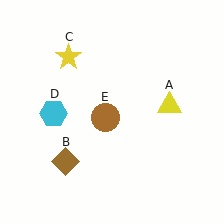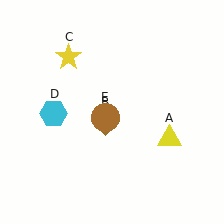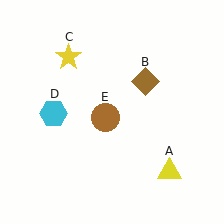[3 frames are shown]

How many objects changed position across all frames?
2 objects changed position: yellow triangle (object A), brown diamond (object B).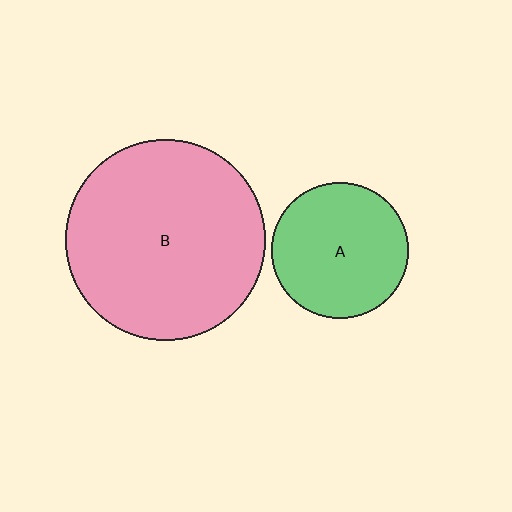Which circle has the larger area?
Circle B (pink).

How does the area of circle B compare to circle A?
Approximately 2.2 times.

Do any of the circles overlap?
No, none of the circles overlap.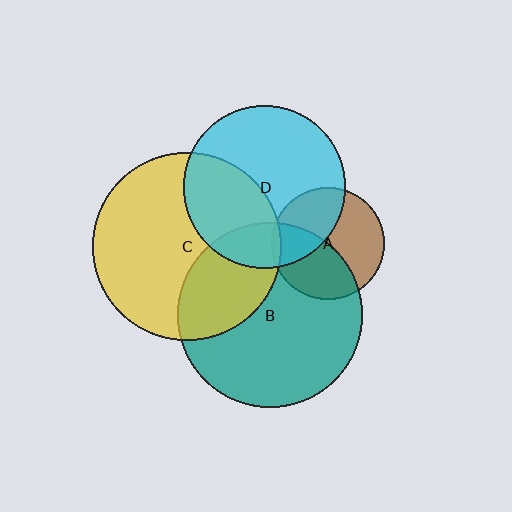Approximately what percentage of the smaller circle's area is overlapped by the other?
Approximately 20%.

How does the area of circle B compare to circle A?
Approximately 2.7 times.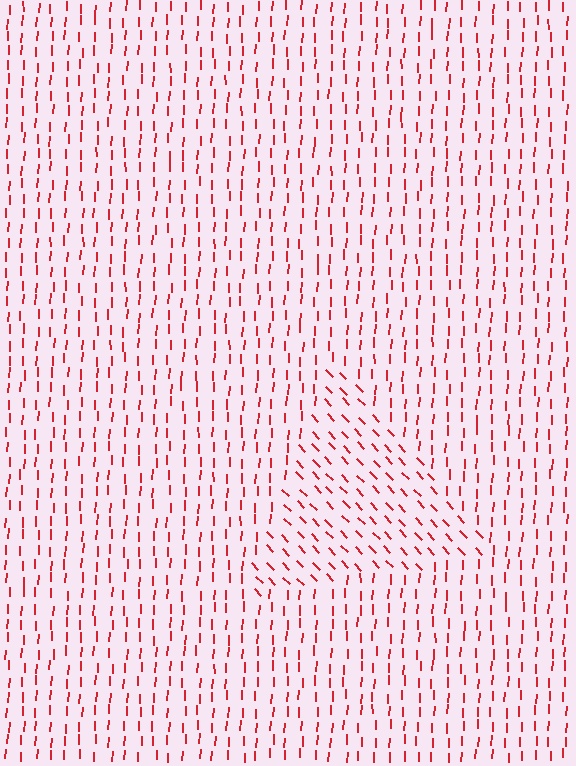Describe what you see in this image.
The image is filled with small red line segments. A triangle region in the image has lines oriented differently from the surrounding lines, creating a visible texture boundary.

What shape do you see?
I see a triangle.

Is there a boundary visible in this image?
Yes, there is a texture boundary formed by a change in line orientation.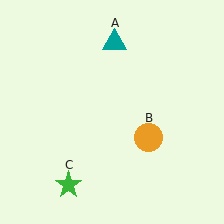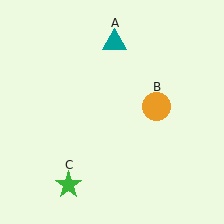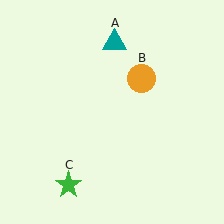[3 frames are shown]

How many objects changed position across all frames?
1 object changed position: orange circle (object B).